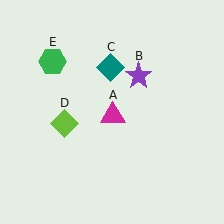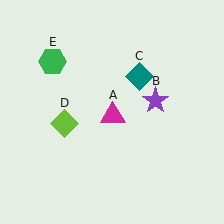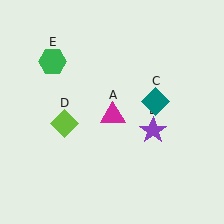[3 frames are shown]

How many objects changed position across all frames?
2 objects changed position: purple star (object B), teal diamond (object C).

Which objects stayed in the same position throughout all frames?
Magenta triangle (object A) and lime diamond (object D) and green hexagon (object E) remained stationary.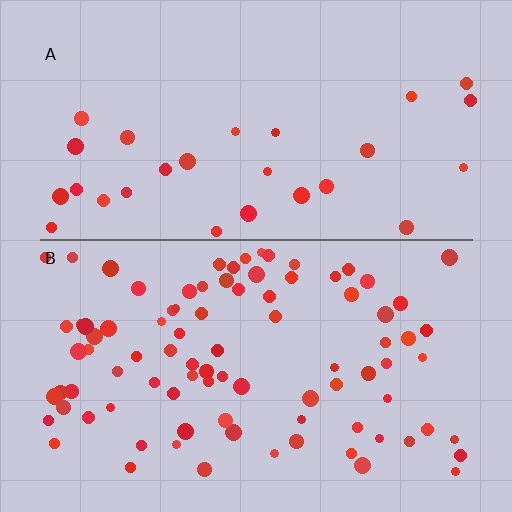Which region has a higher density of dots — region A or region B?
B (the bottom).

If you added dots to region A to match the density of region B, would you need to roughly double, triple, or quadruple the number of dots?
Approximately triple.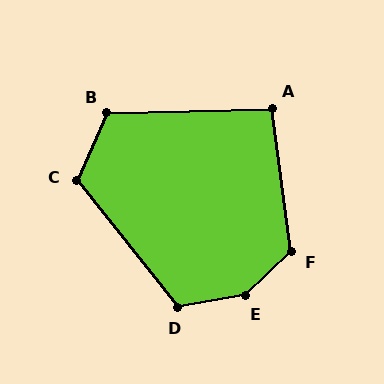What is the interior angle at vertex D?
Approximately 118 degrees (obtuse).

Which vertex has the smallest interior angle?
A, at approximately 96 degrees.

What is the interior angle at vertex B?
Approximately 116 degrees (obtuse).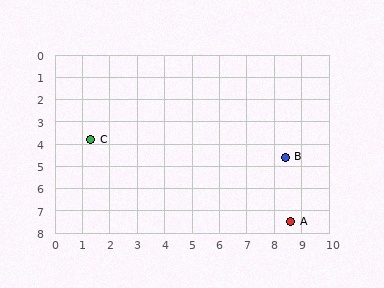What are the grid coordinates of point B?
Point B is at approximately (8.4, 4.6).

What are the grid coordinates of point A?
Point A is at approximately (8.6, 7.5).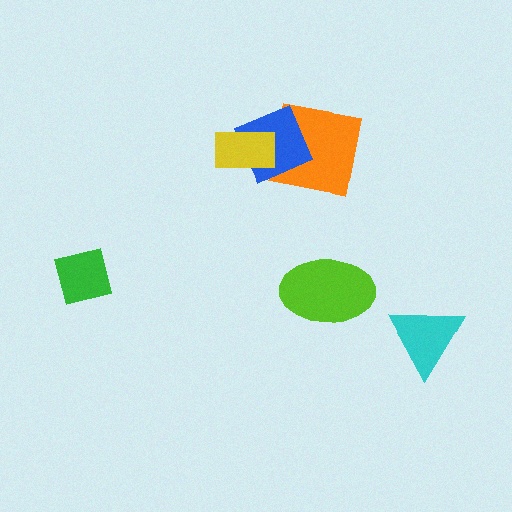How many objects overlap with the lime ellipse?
0 objects overlap with the lime ellipse.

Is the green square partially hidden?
No, no other shape covers it.